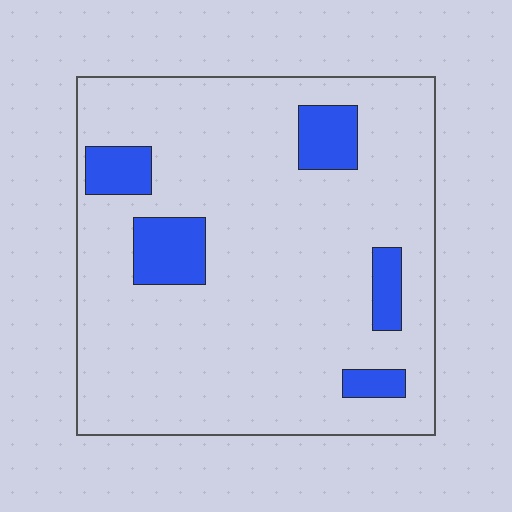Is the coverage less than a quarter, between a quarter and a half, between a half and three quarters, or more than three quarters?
Less than a quarter.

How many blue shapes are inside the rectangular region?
5.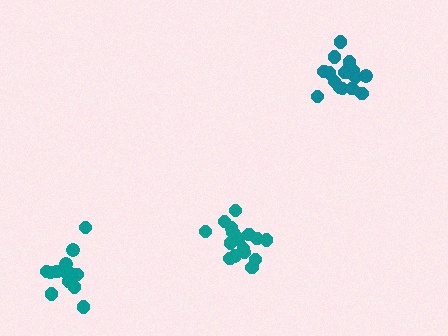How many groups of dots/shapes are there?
There are 3 groups.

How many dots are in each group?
Group 1: 17 dots, Group 2: 16 dots, Group 3: 13 dots (46 total).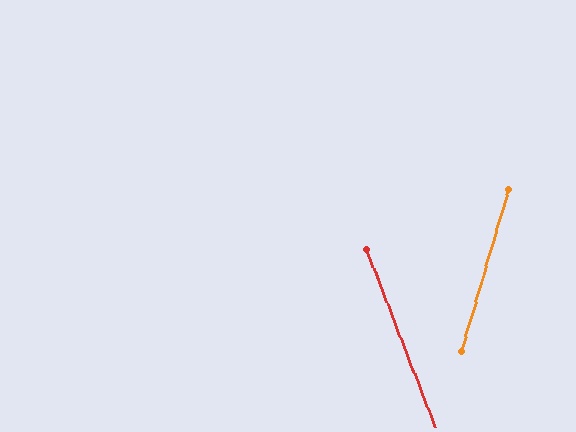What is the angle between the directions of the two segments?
Approximately 38 degrees.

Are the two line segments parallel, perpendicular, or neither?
Neither parallel nor perpendicular — they differ by about 38°.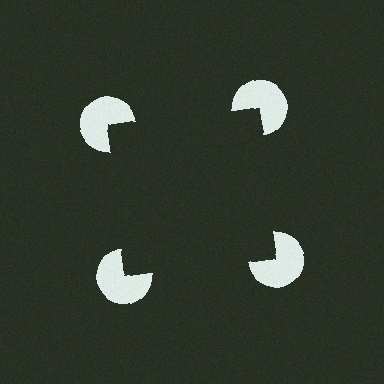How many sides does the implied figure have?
4 sides.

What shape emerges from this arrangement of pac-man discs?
An illusory square — its edges are inferred from the aligned wedge cuts in the pac-man discs, not physically drawn.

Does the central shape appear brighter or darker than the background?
It typically appears slightly darker than the background, even though no actual brightness change is drawn.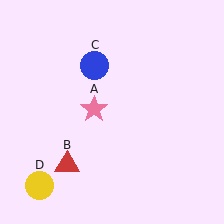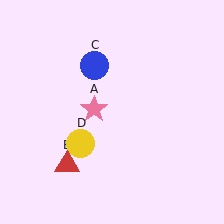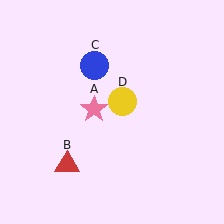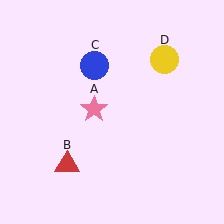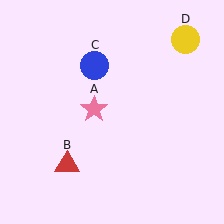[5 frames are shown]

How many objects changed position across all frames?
1 object changed position: yellow circle (object D).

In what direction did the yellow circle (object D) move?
The yellow circle (object D) moved up and to the right.